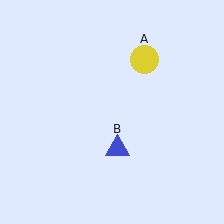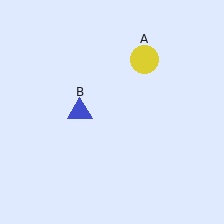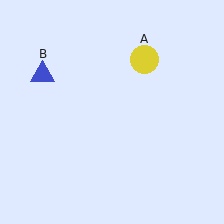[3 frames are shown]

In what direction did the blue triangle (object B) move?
The blue triangle (object B) moved up and to the left.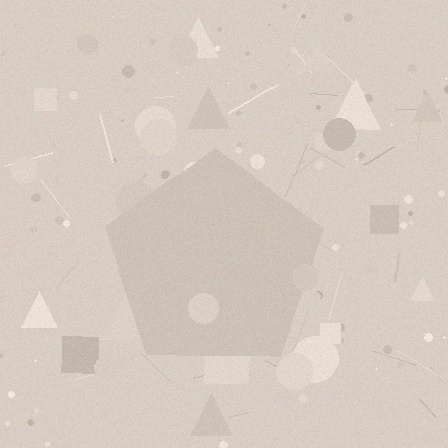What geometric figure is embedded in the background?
A pentagon is embedded in the background.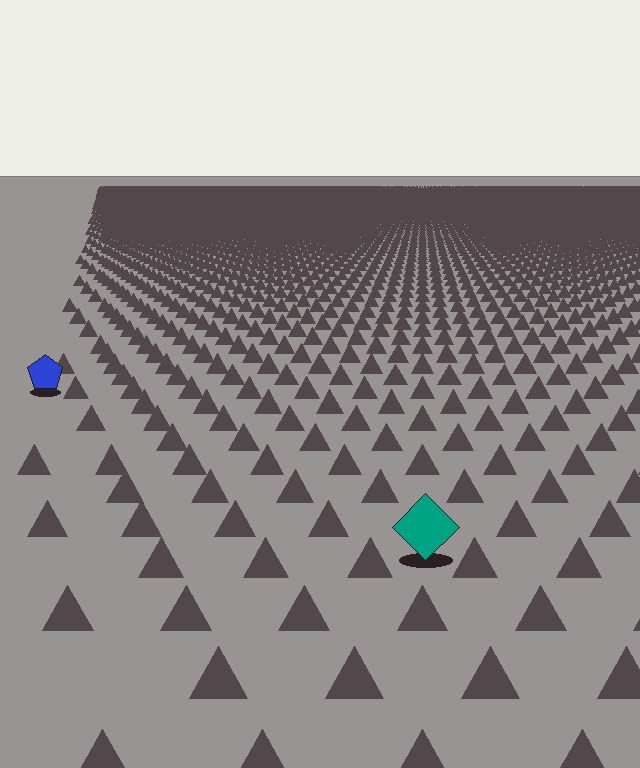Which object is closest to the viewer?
The teal diamond is closest. The texture marks near it are larger and more spread out.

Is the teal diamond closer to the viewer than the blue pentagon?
Yes. The teal diamond is closer — you can tell from the texture gradient: the ground texture is coarser near it.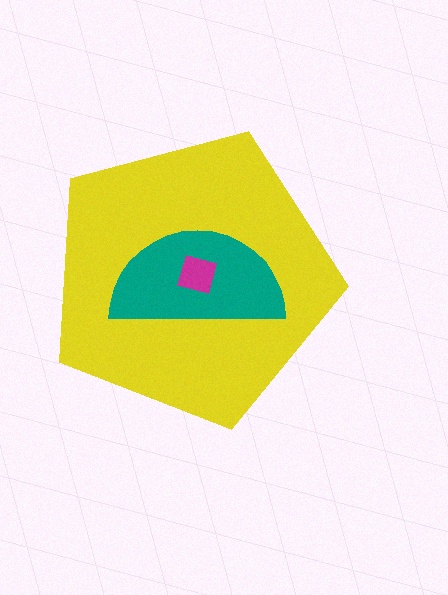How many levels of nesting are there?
3.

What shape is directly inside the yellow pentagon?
The teal semicircle.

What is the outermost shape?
The yellow pentagon.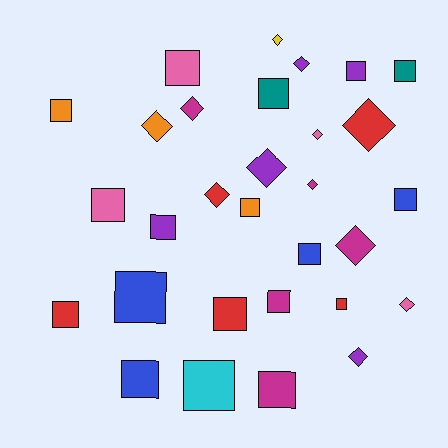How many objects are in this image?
There are 30 objects.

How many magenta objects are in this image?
There are 5 magenta objects.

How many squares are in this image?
There are 18 squares.